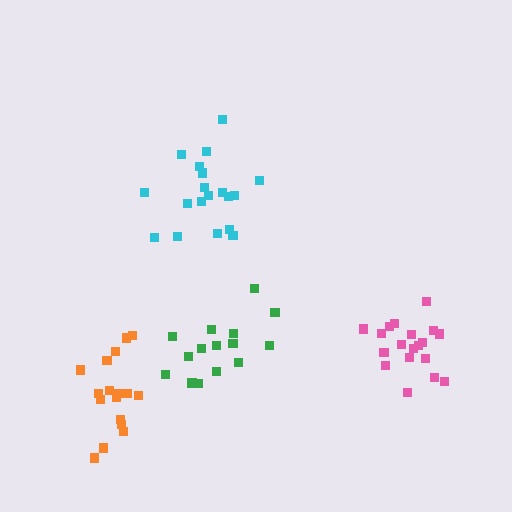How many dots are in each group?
Group 1: 19 dots, Group 2: 15 dots, Group 3: 19 dots, Group 4: 17 dots (70 total).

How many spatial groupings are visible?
There are 4 spatial groupings.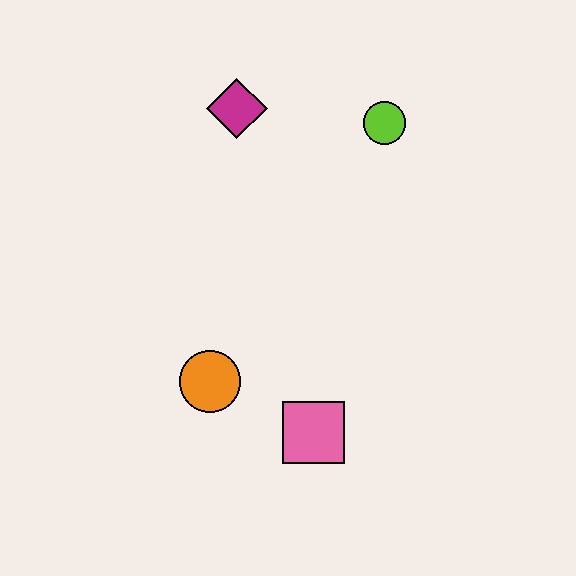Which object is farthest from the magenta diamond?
The pink square is farthest from the magenta diamond.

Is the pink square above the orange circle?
No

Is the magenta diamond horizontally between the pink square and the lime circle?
No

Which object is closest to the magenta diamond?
The lime circle is closest to the magenta diamond.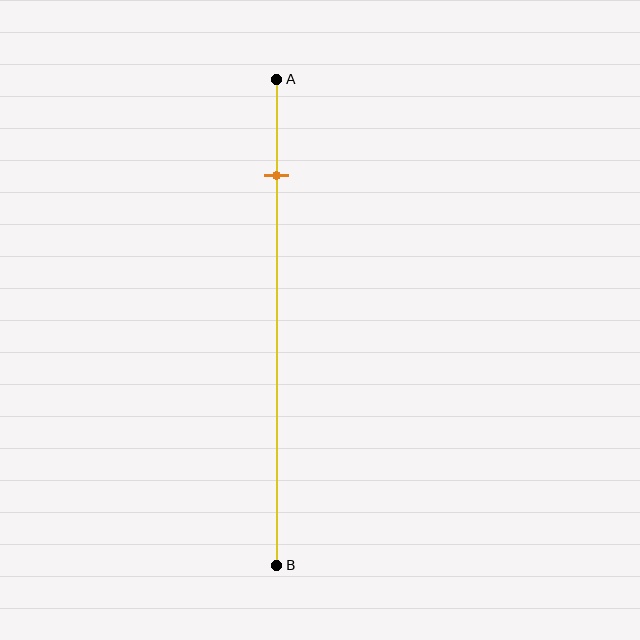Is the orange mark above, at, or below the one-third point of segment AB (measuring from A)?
The orange mark is above the one-third point of segment AB.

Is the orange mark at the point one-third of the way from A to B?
No, the mark is at about 20% from A, not at the 33% one-third point.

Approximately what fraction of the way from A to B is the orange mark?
The orange mark is approximately 20% of the way from A to B.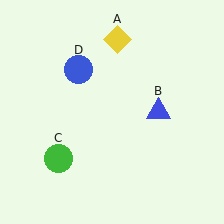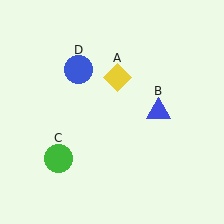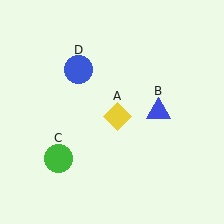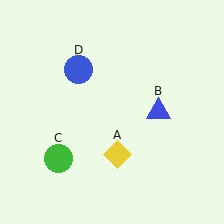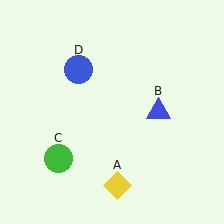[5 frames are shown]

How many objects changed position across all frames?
1 object changed position: yellow diamond (object A).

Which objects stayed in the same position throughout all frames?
Blue triangle (object B) and green circle (object C) and blue circle (object D) remained stationary.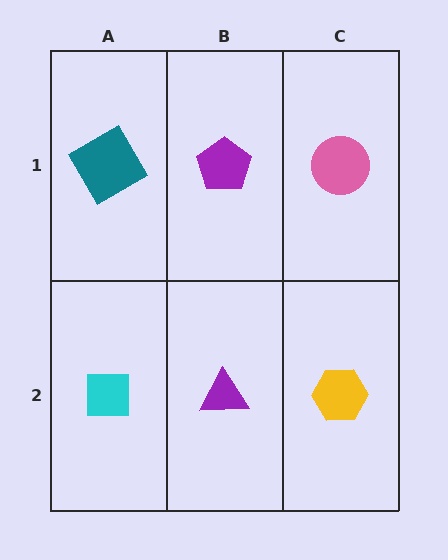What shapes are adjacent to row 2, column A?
A teal square (row 1, column A), a purple triangle (row 2, column B).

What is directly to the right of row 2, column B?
A yellow hexagon.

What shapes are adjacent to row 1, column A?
A cyan square (row 2, column A), a purple pentagon (row 1, column B).